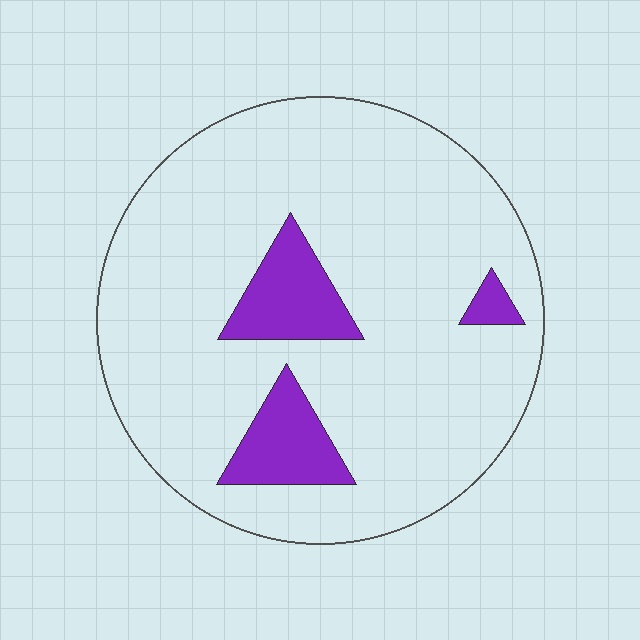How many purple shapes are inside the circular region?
3.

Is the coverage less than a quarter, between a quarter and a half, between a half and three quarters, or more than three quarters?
Less than a quarter.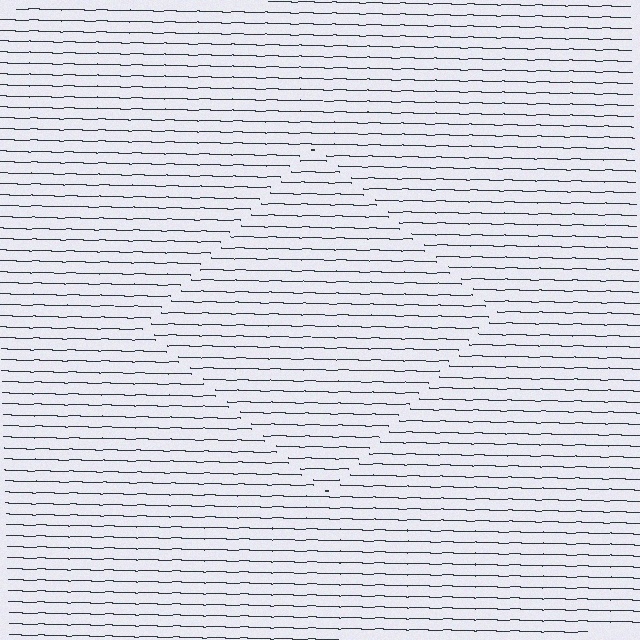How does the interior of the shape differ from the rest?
The interior of the shape contains the same grating, shifted by half a period — the contour is defined by the phase discontinuity where line-ends from the inner and outer gratings abut.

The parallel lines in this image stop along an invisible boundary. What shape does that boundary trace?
An illusory square. The interior of the shape contains the same grating, shifted by half a period — the contour is defined by the phase discontinuity where line-ends from the inner and outer gratings abut.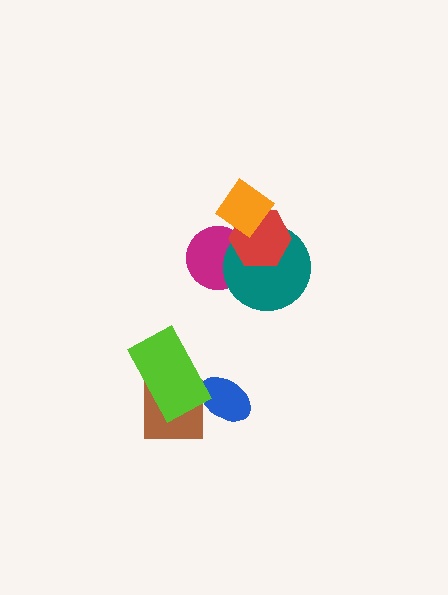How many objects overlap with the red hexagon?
3 objects overlap with the red hexagon.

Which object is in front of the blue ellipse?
The lime rectangle is in front of the blue ellipse.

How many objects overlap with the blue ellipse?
1 object overlaps with the blue ellipse.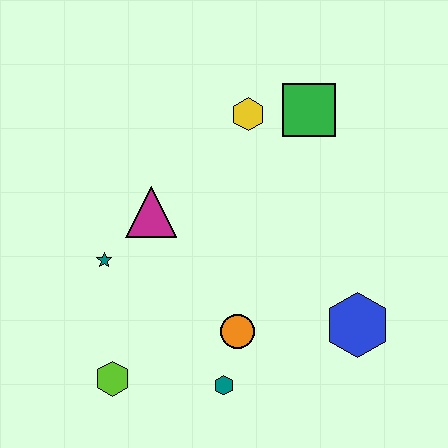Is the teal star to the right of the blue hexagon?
No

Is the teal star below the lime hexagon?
No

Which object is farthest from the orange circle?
The green square is farthest from the orange circle.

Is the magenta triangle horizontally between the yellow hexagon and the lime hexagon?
Yes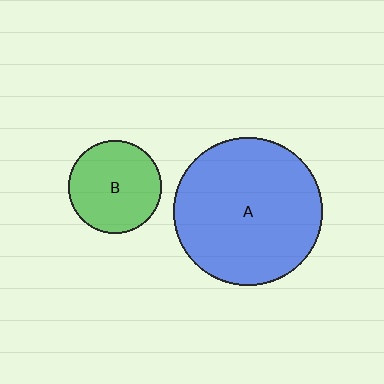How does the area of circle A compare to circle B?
Approximately 2.6 times.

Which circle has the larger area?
Circle A (blue).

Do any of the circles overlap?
No, none of the circles overlap.